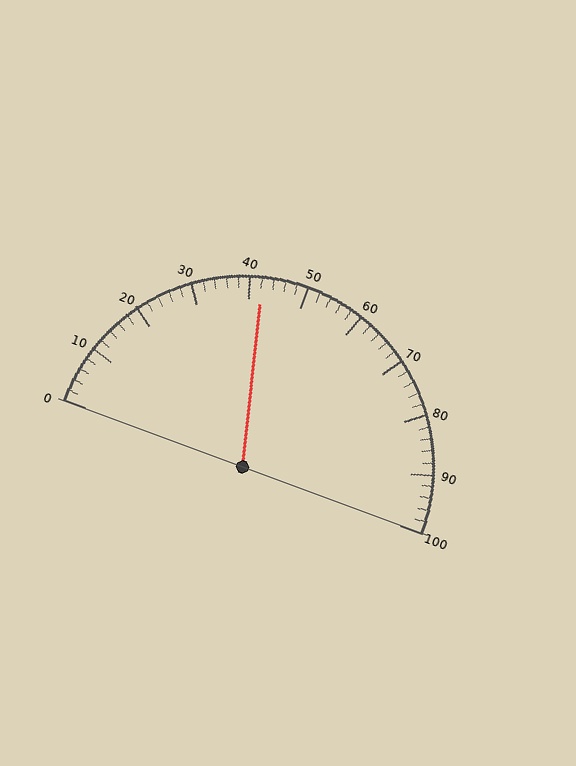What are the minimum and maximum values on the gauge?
The gauge ranges from 0 to 100.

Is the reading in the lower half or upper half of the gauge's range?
The reading is in the lower half of the range (0 to 100).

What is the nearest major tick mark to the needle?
The nearest major tick mark is 40.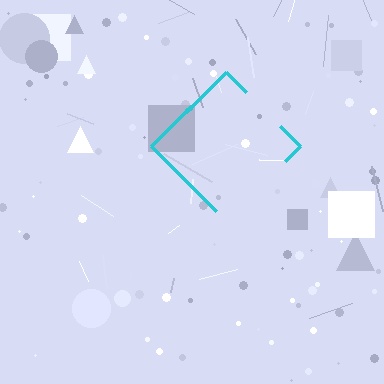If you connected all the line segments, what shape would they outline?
They would outline a diamond.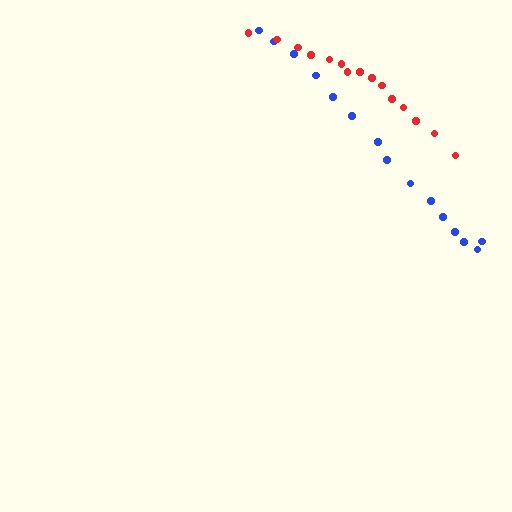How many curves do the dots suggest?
There are 2 distinct paths.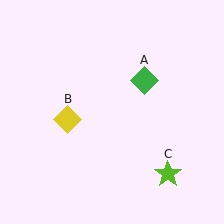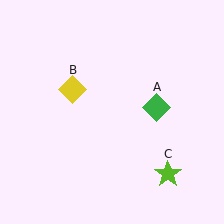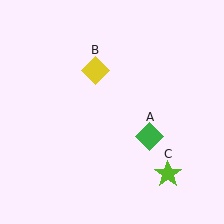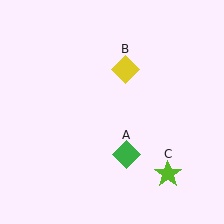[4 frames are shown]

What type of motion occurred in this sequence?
The green diamond (object A), yellow diamond (object B) rotated clockwise around the center of the scene.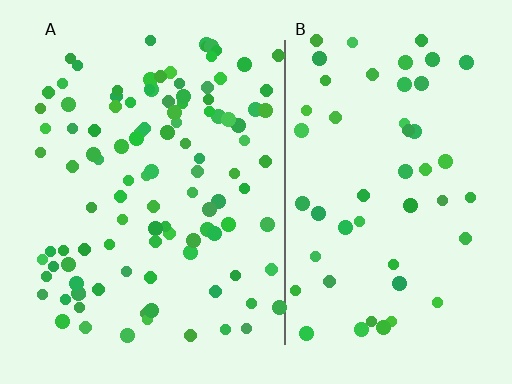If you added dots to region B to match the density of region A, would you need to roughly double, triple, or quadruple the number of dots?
Approximately double.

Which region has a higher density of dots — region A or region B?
A (the left).